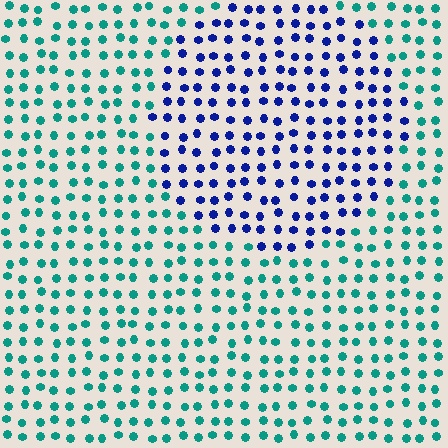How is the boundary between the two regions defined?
The boundary is defined purely by a slight shift in hue (about 61 degrees). Spacing, size, and orientation are identical on both sides.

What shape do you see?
I see a circle.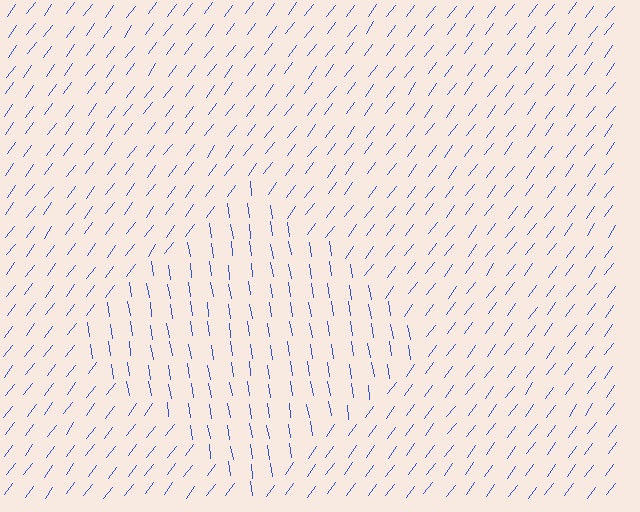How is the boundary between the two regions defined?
The boundary is defined purely by a change in line orientation (approximately 45 degrees difference). All lines are the same color and thickness.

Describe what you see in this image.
The image is filled with small blue line segments. A diamond region in the image has lines oriented differently from the surrounding lines, creating a visible texture boundary.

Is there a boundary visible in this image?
Yes, there is a texture boundary formed by a change in line orientation.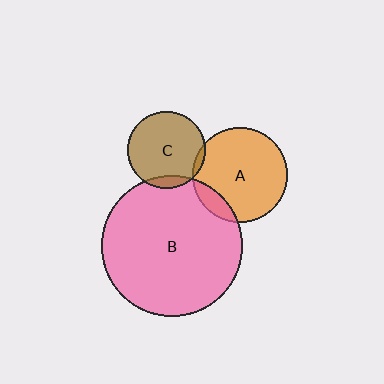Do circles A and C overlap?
Yes.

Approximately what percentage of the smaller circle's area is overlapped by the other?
Approximately 5%.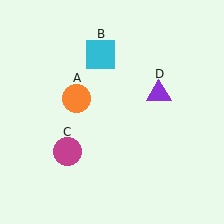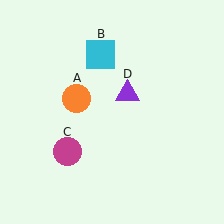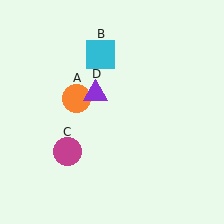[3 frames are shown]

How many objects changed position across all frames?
1 object changed position: purple triangle (object D).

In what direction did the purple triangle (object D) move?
The purple triangle (object D) moved left.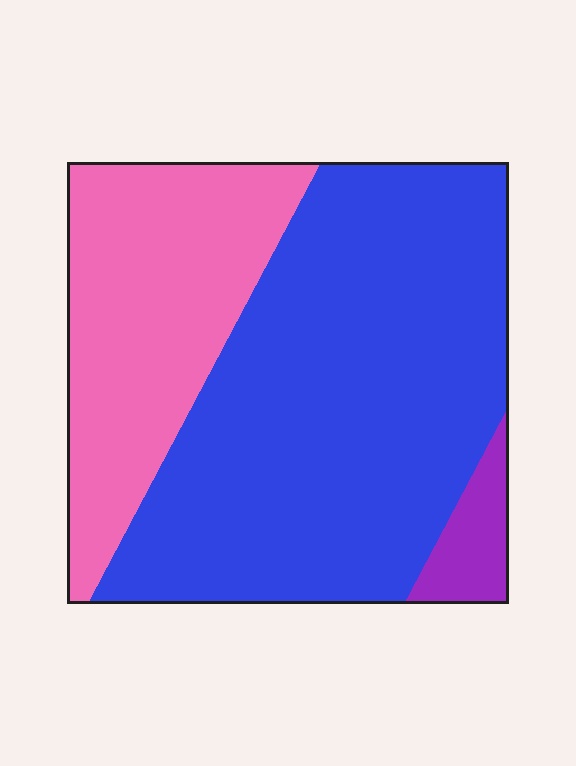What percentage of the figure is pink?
Pink takes up about one third (1/3) of the figure.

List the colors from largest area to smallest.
From largest to smallest: blue, pink, purple.